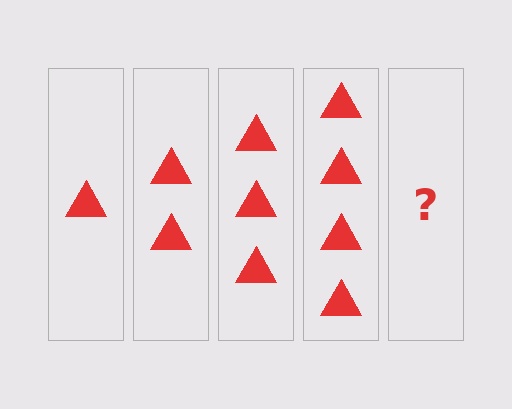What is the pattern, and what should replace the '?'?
The pattern is that each step adds one more triangle. The '?' should be 5 triangles.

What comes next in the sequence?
The next element should be 5 triangles.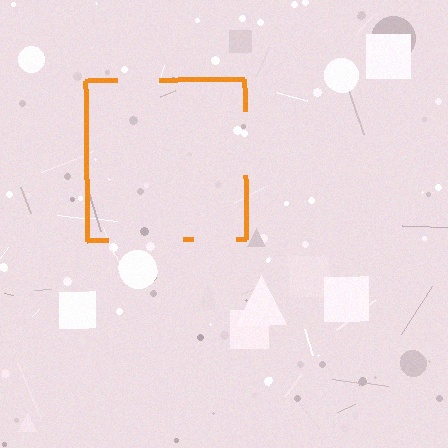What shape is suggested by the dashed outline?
The dashed outline suggests a square.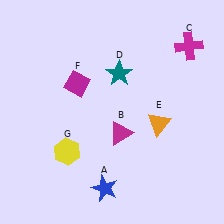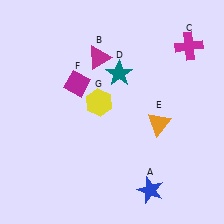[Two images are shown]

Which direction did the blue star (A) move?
The blue star (A) moved right.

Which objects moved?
The objects that moved are: the blue star (A), the magenta triangle (B), the yellow hexagon (G).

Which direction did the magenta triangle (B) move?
The magenta triangle (B) moved up.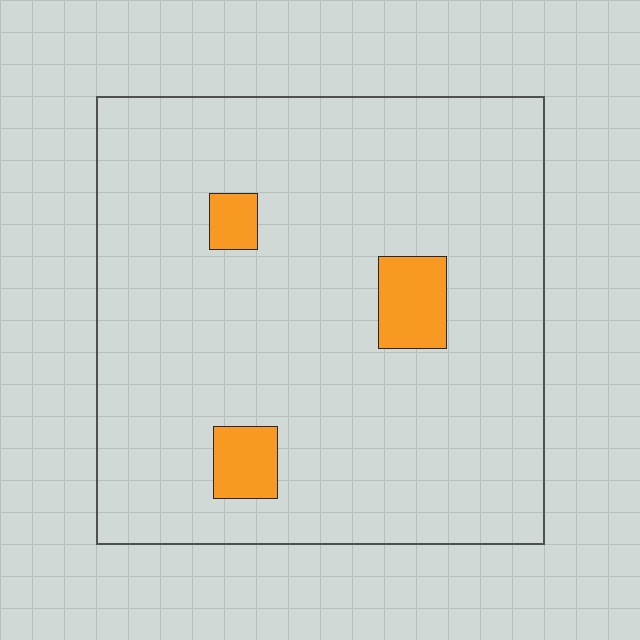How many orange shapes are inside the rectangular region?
3.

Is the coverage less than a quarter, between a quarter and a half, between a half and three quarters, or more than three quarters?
Less than a quarter.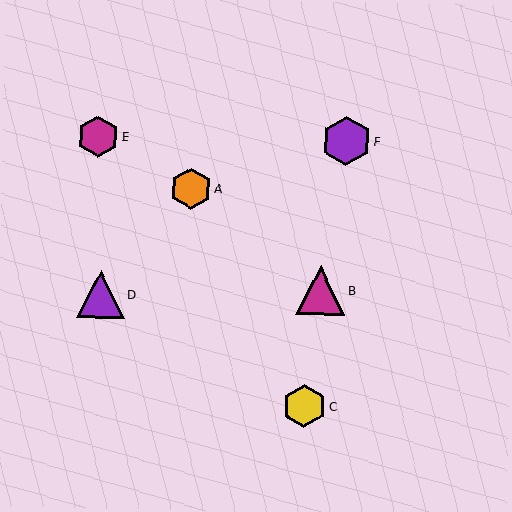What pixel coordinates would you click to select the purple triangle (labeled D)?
Click at (100, 294) to select the purple triangle D.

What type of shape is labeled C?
Shape C is a yellow hexagon.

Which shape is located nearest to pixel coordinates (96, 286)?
The purple triangle (labeled D) at (100, 294) is nearest to that location.